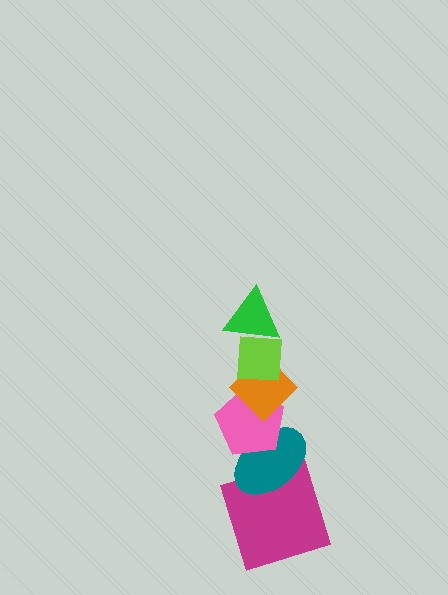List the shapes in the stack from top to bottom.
From top to bottom: the green triangle, the lime square, the orange diamond, the pink pentagon, the teal ellipse, the magenta square.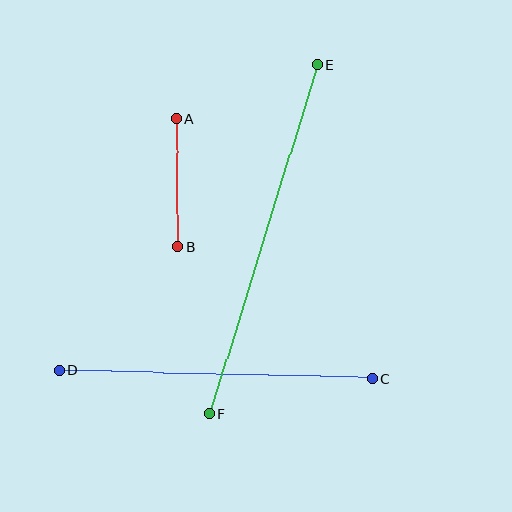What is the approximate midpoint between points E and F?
The midpoint is at approximately (263, 239) pixels.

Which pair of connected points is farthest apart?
Points E and F are farthest apart.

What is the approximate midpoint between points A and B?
The midpoint is at approximately (177, 182) pixels.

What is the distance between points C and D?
The distance is approximately 313 pixels.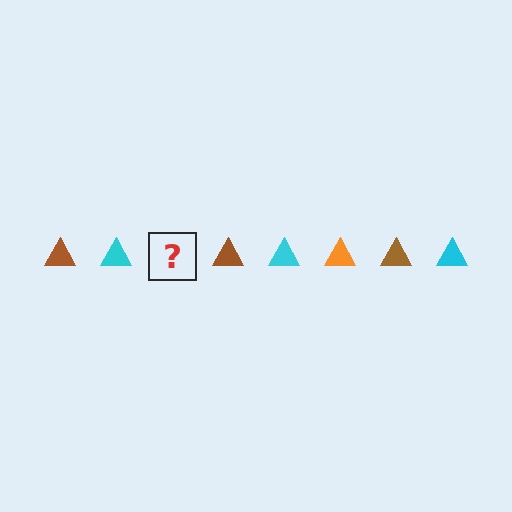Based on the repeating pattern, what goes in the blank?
The blank should be an orange triangle.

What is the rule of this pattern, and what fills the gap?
The rule is that the pattern cycles through brown, cyan, orange triangles. The gap should be filled with an orange triangle.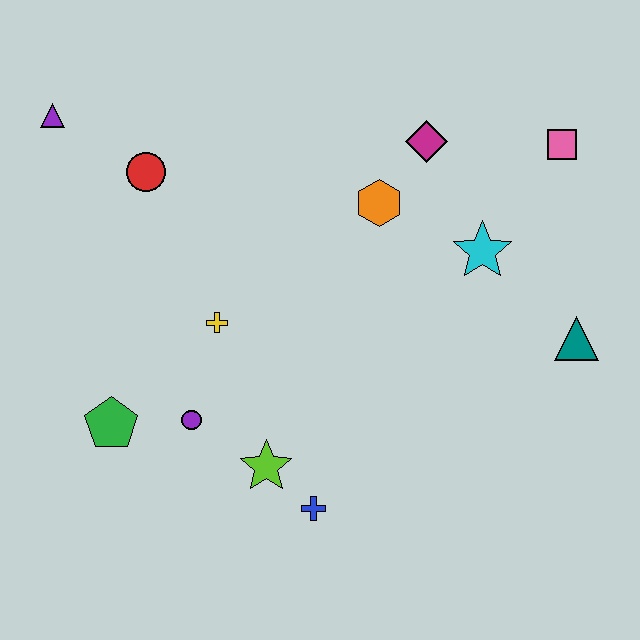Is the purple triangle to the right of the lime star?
No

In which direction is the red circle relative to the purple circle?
The red circle is above the purple circle.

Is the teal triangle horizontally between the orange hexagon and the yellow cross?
No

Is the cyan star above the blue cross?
Yes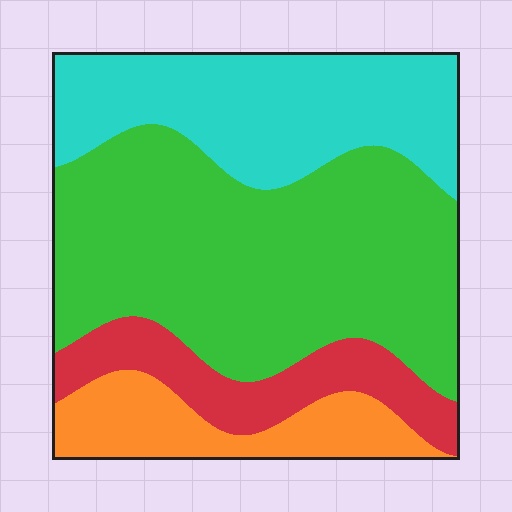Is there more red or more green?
Green.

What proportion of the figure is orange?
Orange takes up about one eighth (1/8) of the figure.